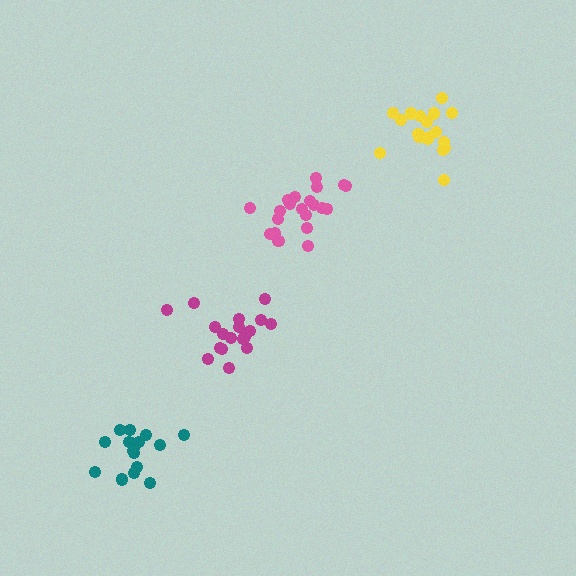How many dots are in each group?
Group 1: 18 dots, Group 2: 17 dots, Group 3: 19 dots, Group 4: 21 dots (75 total).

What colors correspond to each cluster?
The clusters are colored: magenta, teal, yellow, pink.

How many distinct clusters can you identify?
There are 4 distinct clusters.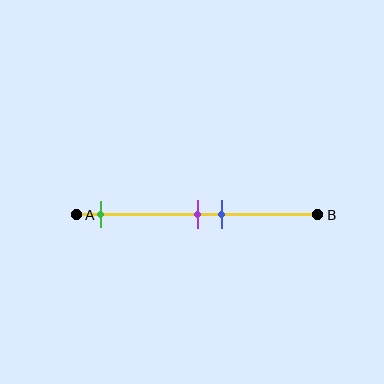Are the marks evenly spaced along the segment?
No, the marks are not evenly spaced.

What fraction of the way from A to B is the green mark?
The green mark is approximately 10% (0.1) of the way from A to B.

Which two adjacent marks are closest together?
The purple and blue marks are the closest adjacent pair.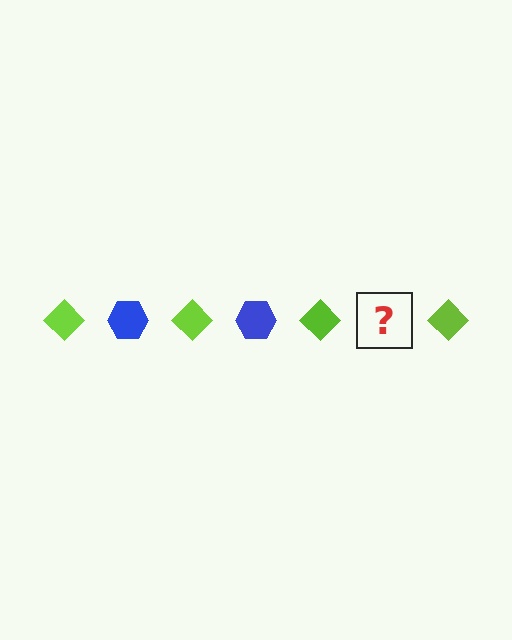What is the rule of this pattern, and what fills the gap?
The rule is that the pattern alternates between lime diamond and blue hexagon. The gap should be filled with a blue hexagon.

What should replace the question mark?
The question mark should be replaced with a blue hexagon.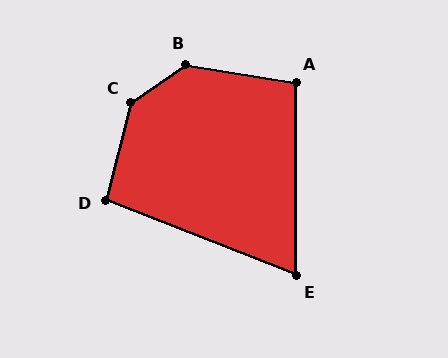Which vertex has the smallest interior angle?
E, at approximately 68 degrees.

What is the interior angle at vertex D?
Approximately 97 degrees (obtuse).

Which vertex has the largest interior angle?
C, at approximately 139 degrees.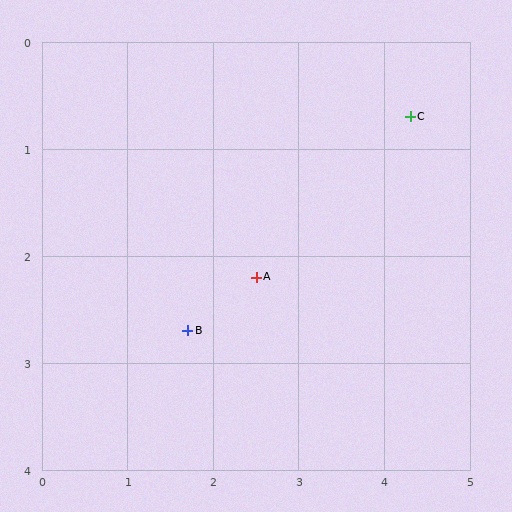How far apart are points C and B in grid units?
Points C and B are about 3.3 grid units apart.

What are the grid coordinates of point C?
Point C is at approximately (4.3, 0.7).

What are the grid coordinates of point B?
Point B is at approximately (1.7, 2.7).